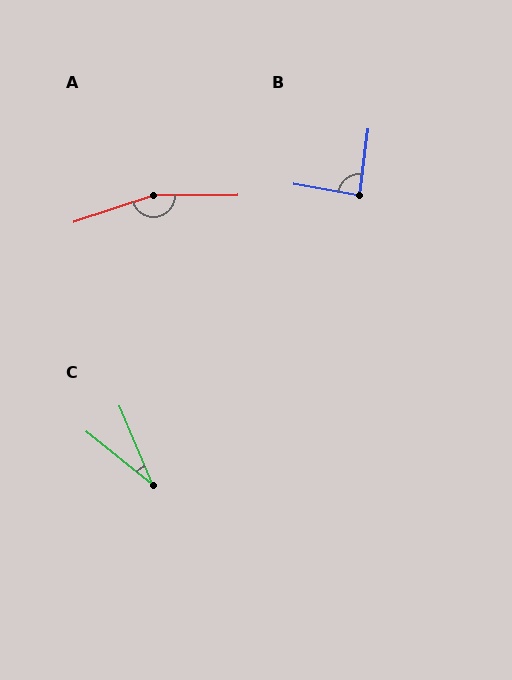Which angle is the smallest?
C, at approximately 28 degrees.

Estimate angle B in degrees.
Approximately 87 degrees.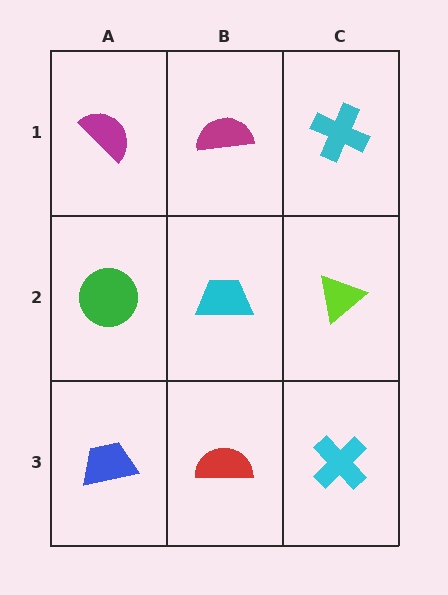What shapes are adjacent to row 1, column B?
A cyan trapezoid (row 2, column B), a magenta semicircle (row 1, column A), a cyan cross (row 1, column C).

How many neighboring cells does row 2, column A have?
3.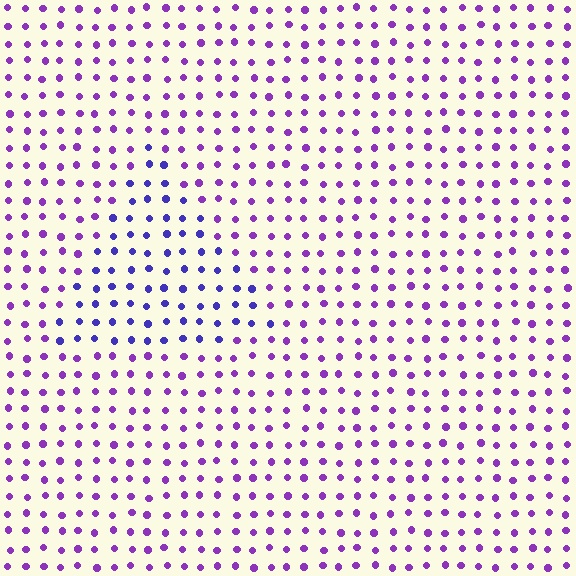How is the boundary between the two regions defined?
The boundary is defined purely by a slight shift in hue (about 34 degrees). Spacing, size, and orientation are identical on both sides.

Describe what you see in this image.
The image is filled with small purple elements in a uniform arrangement. A triangle-shaped region is visible where the elements are tinted to a slightly different hue, forming a subtle color boundary.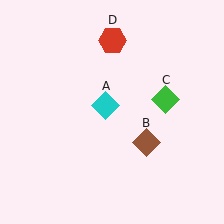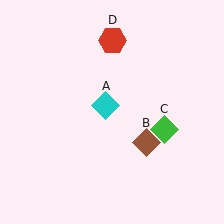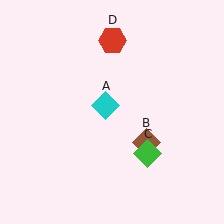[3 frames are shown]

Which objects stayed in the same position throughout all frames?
Cyan diamond (object A) and brown diamond (object B) and red hexagon (object D) remained stationary.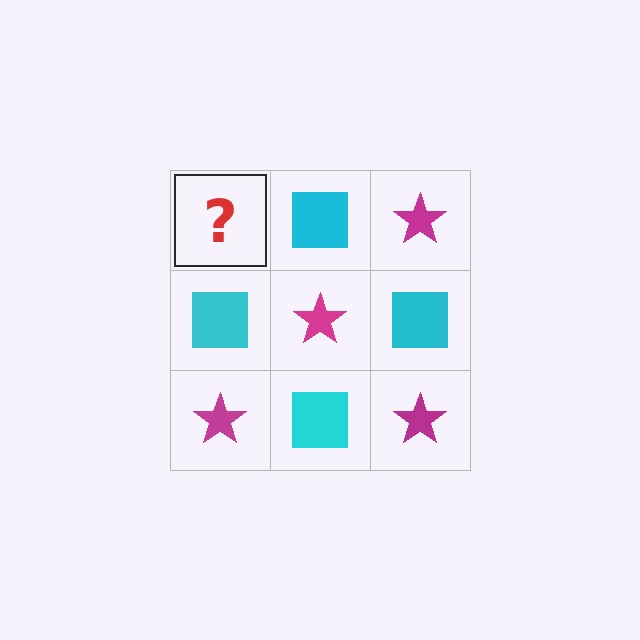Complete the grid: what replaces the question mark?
The question mark should be replaced with a magenta star.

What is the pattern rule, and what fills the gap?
The rule is that it alternates magenta star and cyan square in a checkerboard pattern. The gap should be filled with a magenta star.